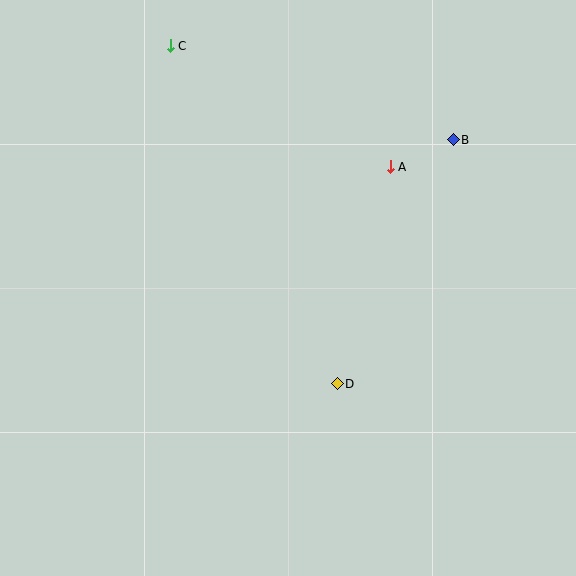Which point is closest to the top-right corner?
Point B is closest to the top-right corner.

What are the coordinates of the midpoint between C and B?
The midpoint between C and B is at (312, 93).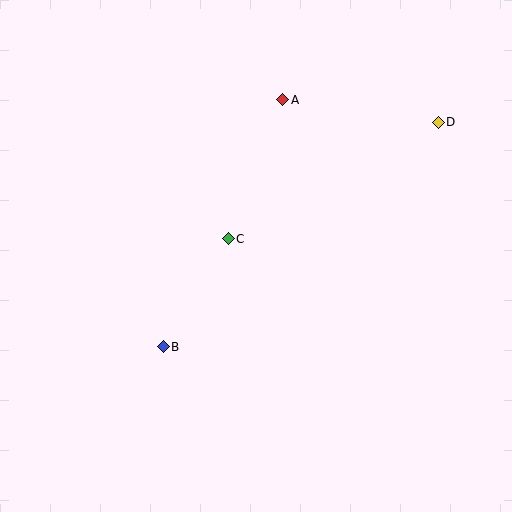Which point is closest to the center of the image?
Point C at (228, 239) is closest to the center.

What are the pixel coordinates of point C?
Point C is at (228, 239).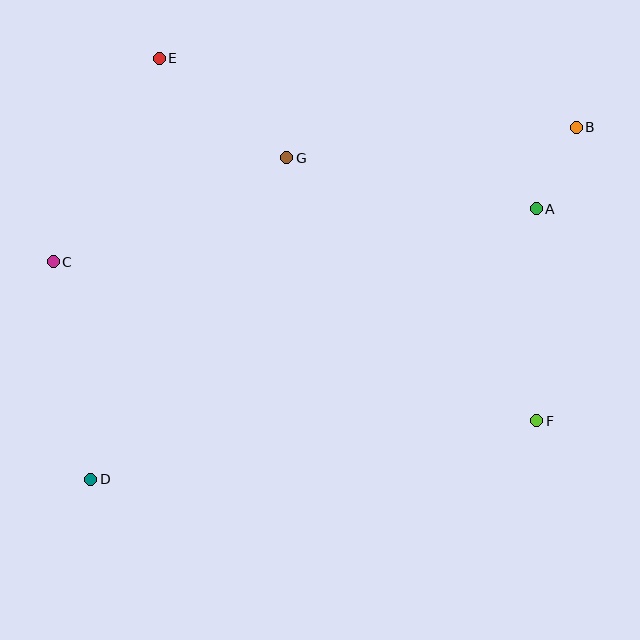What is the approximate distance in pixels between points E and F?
The distance between E and F is approximately 524 pixels.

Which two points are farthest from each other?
Points B and D are farthest from each other.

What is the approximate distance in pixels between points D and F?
The distance between D and F is approximately 450 pixels.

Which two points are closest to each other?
Points A and B are closest to each other.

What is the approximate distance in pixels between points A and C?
The distance between A and C is approximately 486 pixels.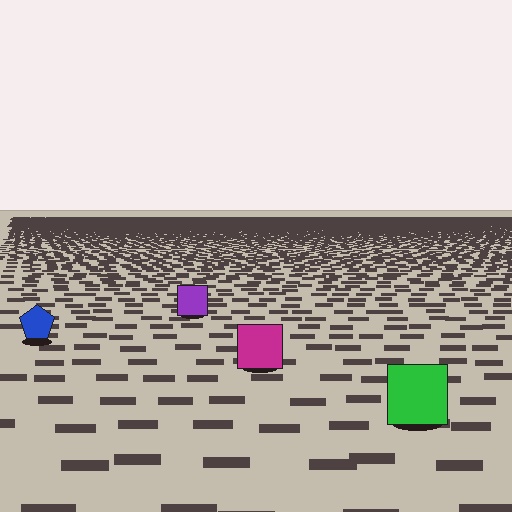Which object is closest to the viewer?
The green square is closest. The texture marks near it are larger and more spread out.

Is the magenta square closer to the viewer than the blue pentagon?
Yes. The magenta square is closer — you can tell from the texture gradient: the ground texture is coarser near it.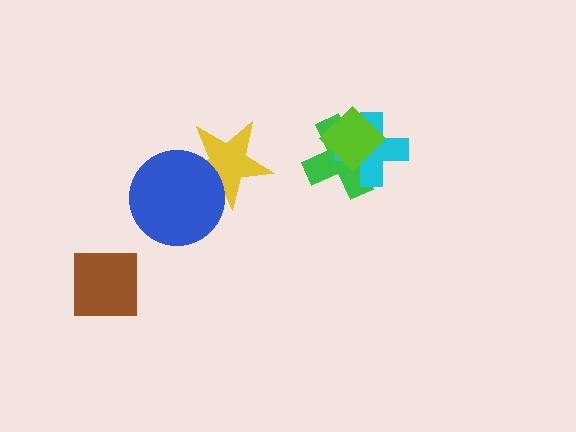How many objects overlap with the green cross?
2 objects overlap with the green cross.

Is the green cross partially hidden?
Yes, it is partially covered by another shape.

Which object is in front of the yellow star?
The blue circle is in front of the yellow star.